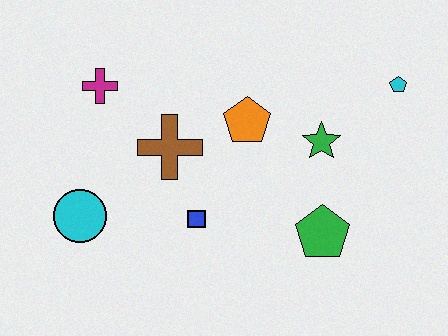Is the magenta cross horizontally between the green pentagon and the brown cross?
No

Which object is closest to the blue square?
The brown cross is closest to the blue square.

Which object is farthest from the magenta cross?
The cyan pentagon is farthest from the magenta cross.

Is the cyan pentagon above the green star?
Yes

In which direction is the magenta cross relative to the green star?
The magenta cross is to the left of the green star.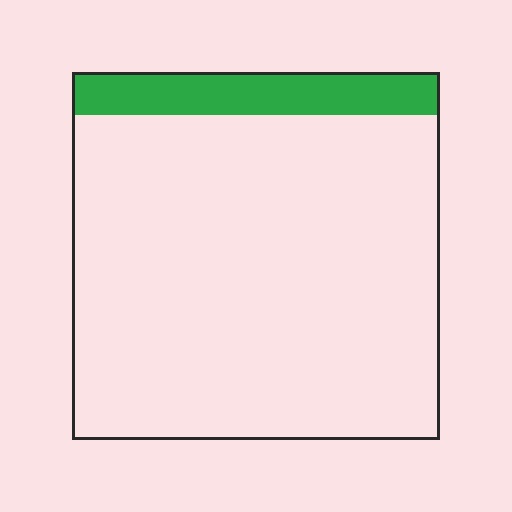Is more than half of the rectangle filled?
No.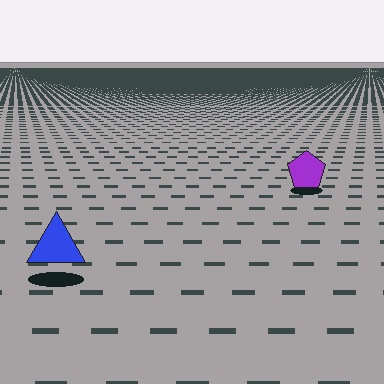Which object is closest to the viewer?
The blue triangle is closest. The texture marks near it are larger and more spread out.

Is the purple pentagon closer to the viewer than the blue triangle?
No. The blue triangle is closer — you can tell from the texture gradient: the ground texture is coarser near it.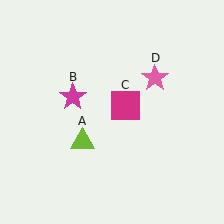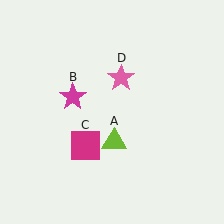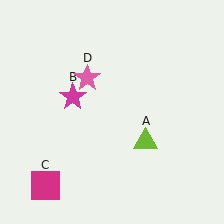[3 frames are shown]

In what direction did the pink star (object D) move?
The pink star (object D) moved left.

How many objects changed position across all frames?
3 objects changed position: lime triangle (object A), magenta square (object C), pink star (object D).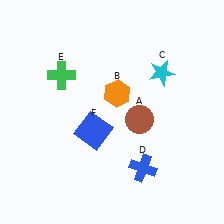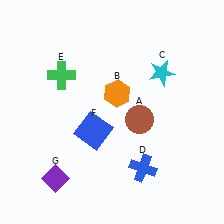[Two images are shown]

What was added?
A purple diamond (G) was added in Image 2.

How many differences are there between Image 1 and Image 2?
There is 1 difference between the two images.